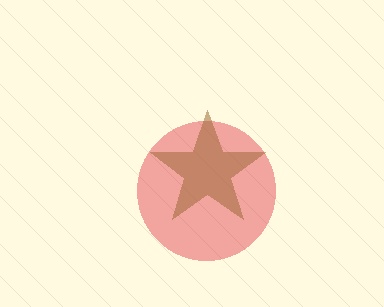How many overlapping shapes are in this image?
There are 2 overlapping shapes in the image.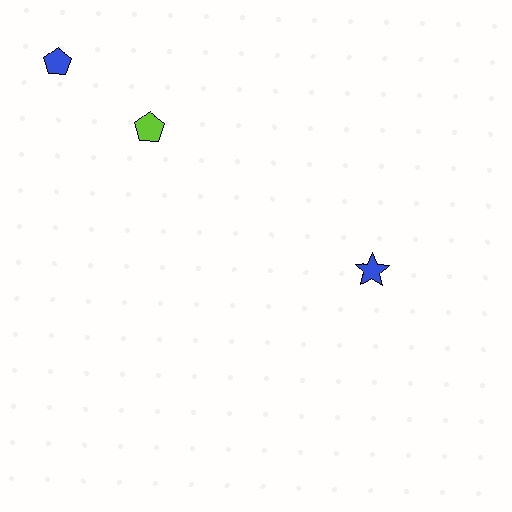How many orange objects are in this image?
There are no orange objects.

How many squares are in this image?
There are no squares.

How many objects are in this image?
There are 3 objects.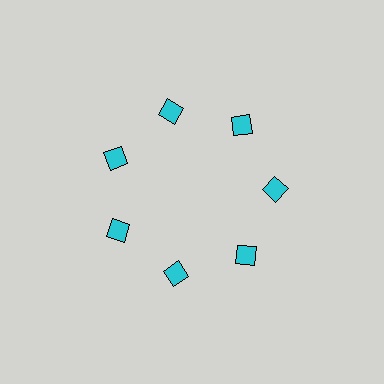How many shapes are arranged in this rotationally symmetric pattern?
There are 7 shapes, arranged in 7 groups of 1.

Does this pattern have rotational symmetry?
Yes, this pattern has 7-fold rotational symmetry. It looks the same after rotating 51 degrees around the center.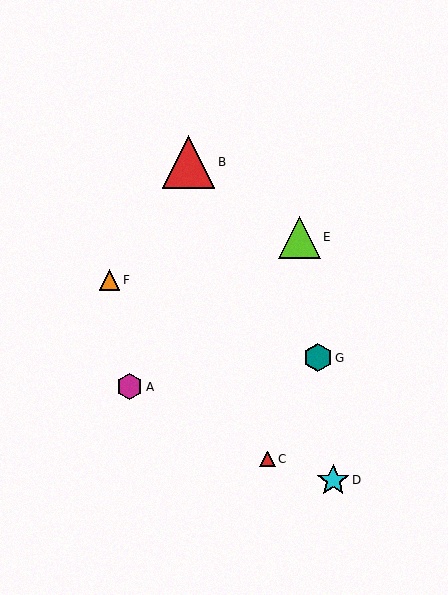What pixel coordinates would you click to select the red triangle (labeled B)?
Click at (189, 162) to select the red triangle B.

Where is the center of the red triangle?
The center of the red triangle is at (189, 162).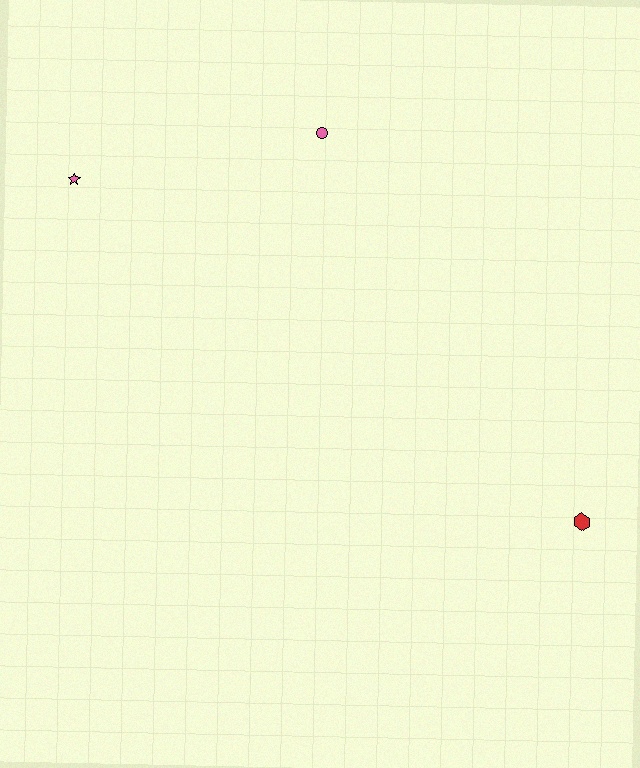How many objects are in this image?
There are 3 objects.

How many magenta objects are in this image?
There are no magenta objects.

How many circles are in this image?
There is 1 circle.